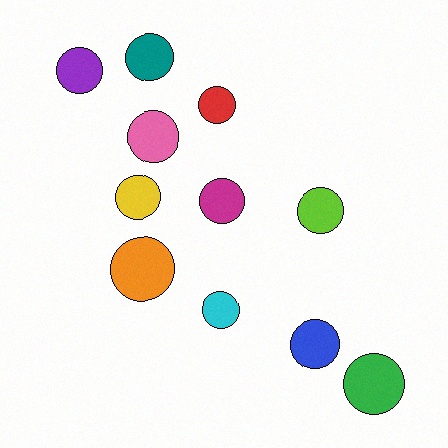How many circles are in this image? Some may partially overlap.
There are 11 circles.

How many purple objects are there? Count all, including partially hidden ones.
There is 1 purple object.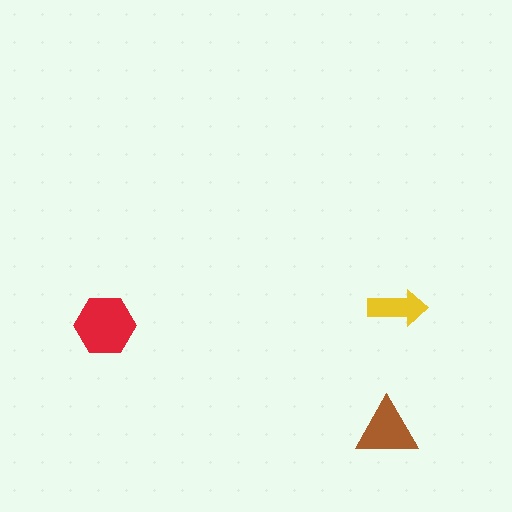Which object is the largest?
The red hexagon.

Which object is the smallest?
The yellow arrow.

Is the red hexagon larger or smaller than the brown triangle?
Larger.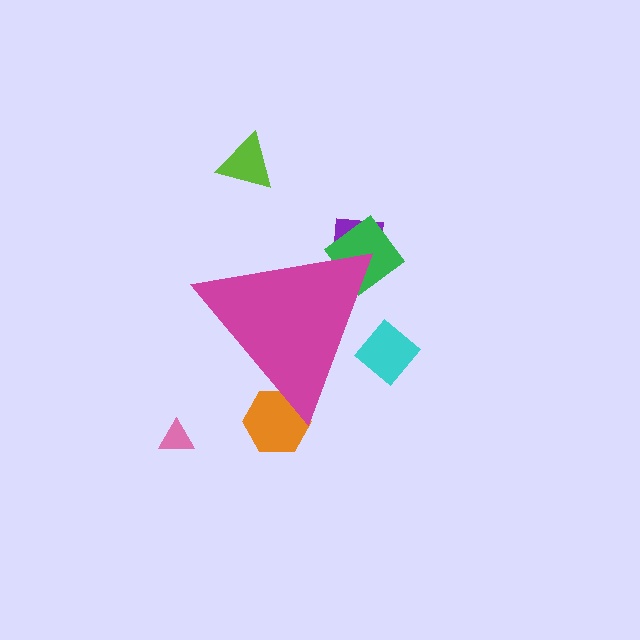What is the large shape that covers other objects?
A magenta triangle.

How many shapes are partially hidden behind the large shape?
4 shapes are partially hidden.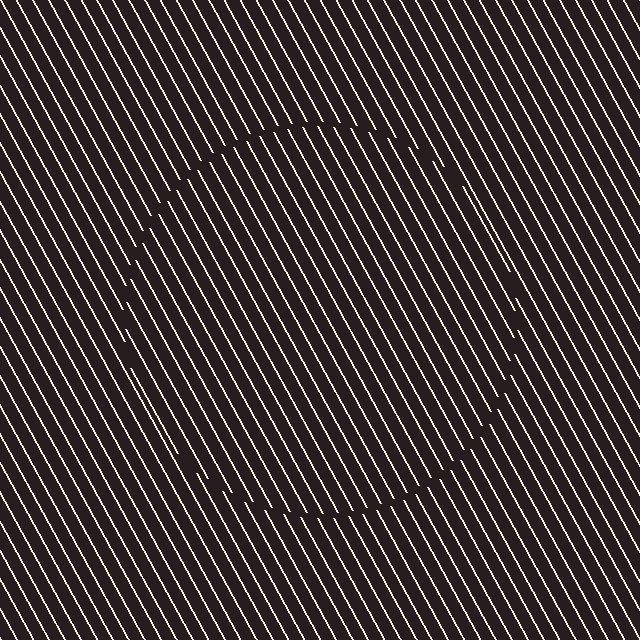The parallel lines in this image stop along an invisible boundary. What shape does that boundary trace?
An illusory circle. The interior of the shape contains the same grating, shifted by half a period — the contour is defined by the phase discontinuity where line-ends from the inner and outer gratings abut.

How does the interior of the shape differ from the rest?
The interior of the shape contains the same grating, shifted by half a period — the contour is defined by the phase discontinuity where line-ends from the inner and outer gratings abut.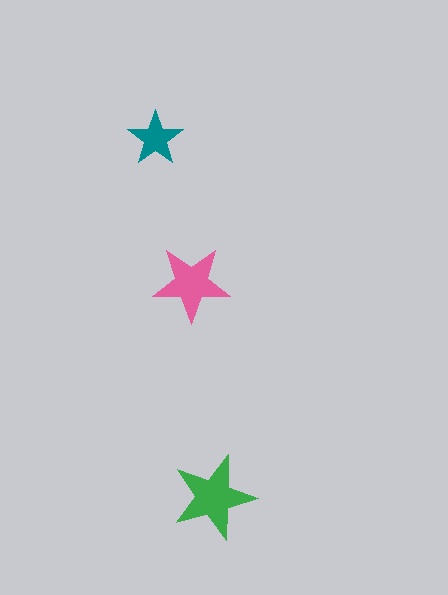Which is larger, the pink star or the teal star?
The pink one.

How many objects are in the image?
There are 3 objects in the image.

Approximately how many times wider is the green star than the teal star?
About 1.5 times wider.